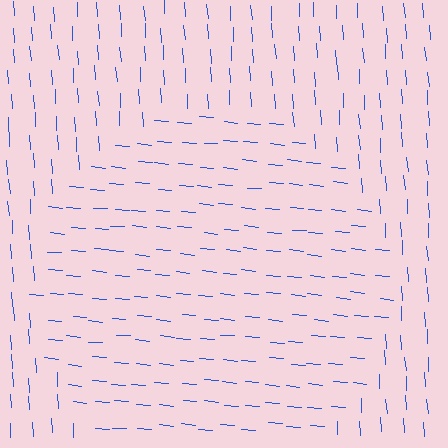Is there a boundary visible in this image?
Yes, there is a texture boundary formed by a change in line orientation.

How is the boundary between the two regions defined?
The boundary is defined purely by a change in line orientation (approximately 81 degrees difference). All lines are the same color and thickness.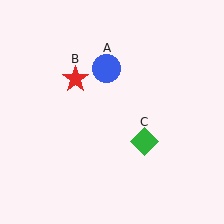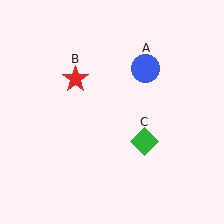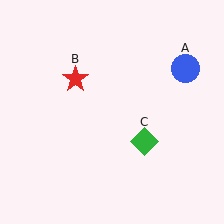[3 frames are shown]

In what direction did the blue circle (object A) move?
The blue circle (object A) moved right.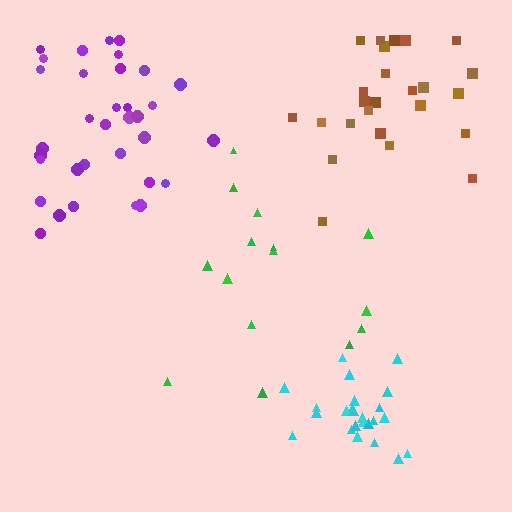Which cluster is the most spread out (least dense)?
Green.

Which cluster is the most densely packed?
Cyan.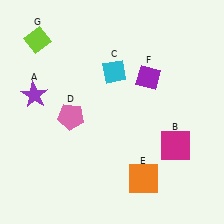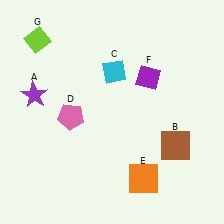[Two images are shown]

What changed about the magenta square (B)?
In Image 1, B is magenta. In Image 2, it changed to brown.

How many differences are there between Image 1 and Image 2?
There is 1 difference between the two images.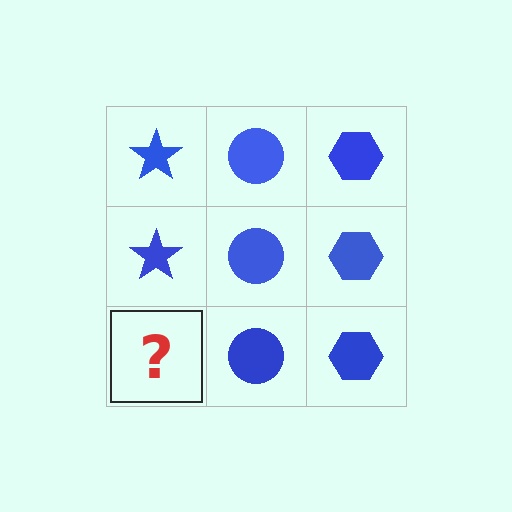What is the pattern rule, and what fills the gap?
The rule is that each column has a consistent shape. The gap should be filled with a blue star.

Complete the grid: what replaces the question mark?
The question mark should be replaced with a blue star.